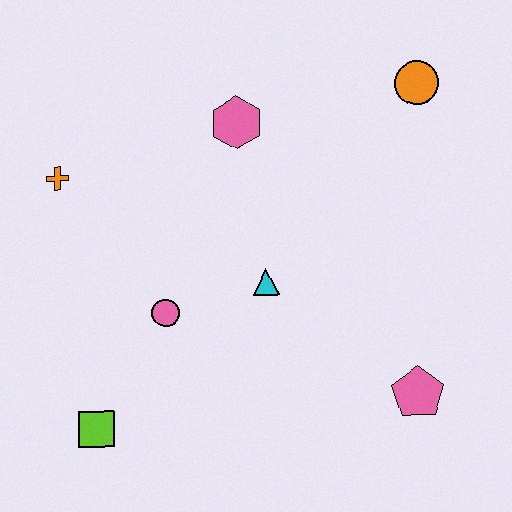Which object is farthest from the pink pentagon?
The orange cross is farthest from the pink pentagon.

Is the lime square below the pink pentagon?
Yes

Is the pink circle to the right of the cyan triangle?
No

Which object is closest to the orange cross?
The pink circle is closest to the orange cross.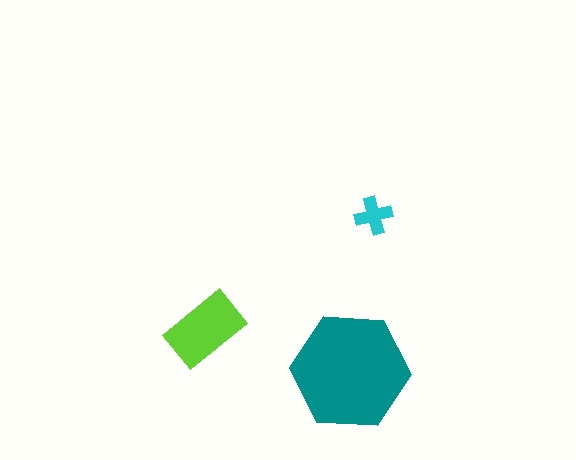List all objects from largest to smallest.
The teal hexagon, the lime rectangle, the cyan cross.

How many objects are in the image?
There are 3 objects in the image.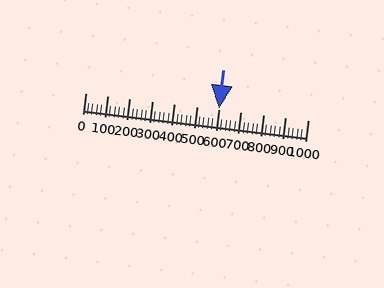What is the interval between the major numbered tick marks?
The major tick marks are spaced 100 units apart.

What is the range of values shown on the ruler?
The ruler shows values from 0 to 1000.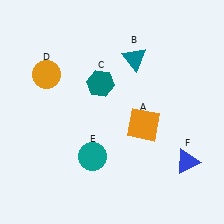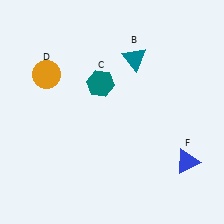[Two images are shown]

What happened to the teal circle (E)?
The teal circle (E) was removed in Image 2. It was in the bottom-left area of Image 1.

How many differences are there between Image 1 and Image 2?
There are 2 differences between the two images.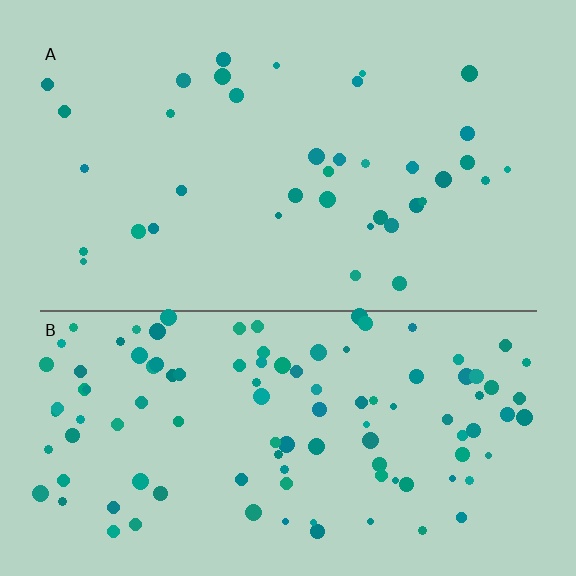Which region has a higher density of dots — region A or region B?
B (the bottom).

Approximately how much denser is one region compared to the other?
Approximately 2.9× — region B over region A.